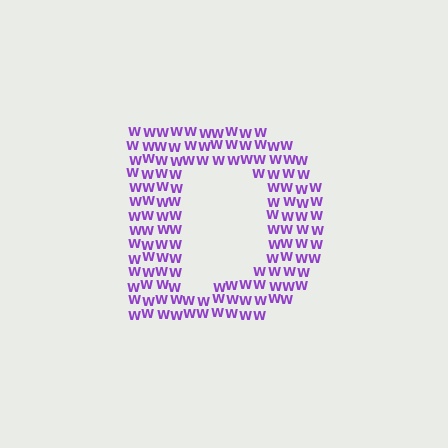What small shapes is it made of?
It is made of small letter W's.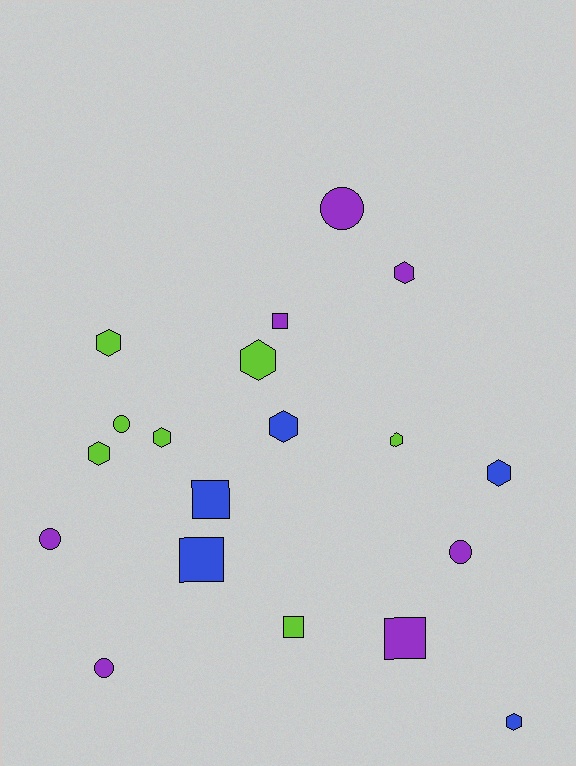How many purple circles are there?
There are 4 purple circles.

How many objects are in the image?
There are 19 objects.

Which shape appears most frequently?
Hexagon, with 9 objects.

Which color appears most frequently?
Purple, with 7 objects.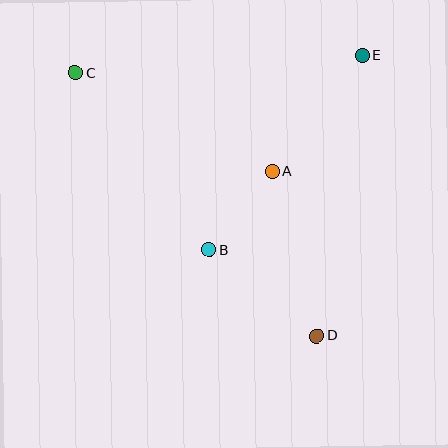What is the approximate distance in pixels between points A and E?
The distance between A and E is approximately 147 pixels.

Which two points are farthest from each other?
Points C and D are farthest from each other.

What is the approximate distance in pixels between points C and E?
The distance between C and E is approximately 288 pixels.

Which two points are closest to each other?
Points A and B are closest to each other.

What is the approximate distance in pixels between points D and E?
The distance between D and E is approximately 284 pixels.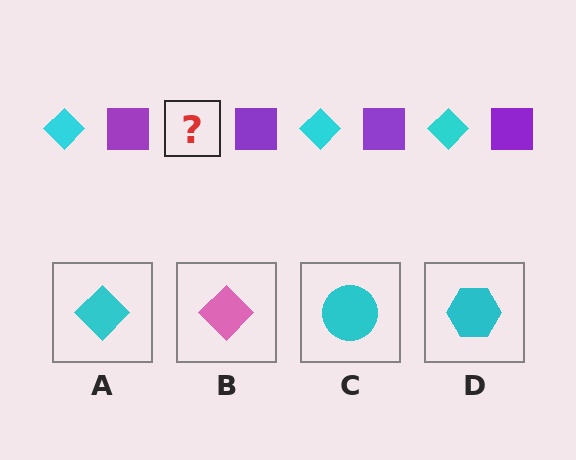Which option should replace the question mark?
Option A.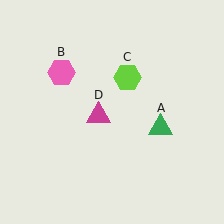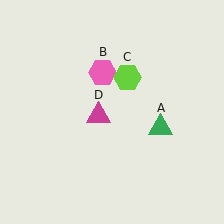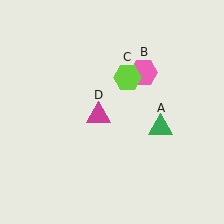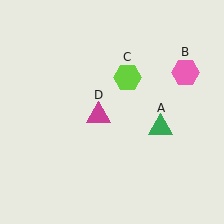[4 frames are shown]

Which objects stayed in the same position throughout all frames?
Green triangle (object A) and lime hexagon (object C) and magenta triangle (object D) remained stationary.